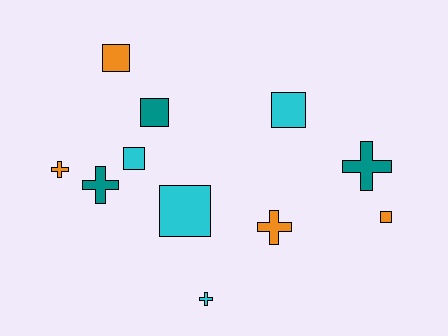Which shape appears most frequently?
Square, with 6 objects.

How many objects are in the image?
There are 11 objects.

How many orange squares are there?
There are 2 orange squares.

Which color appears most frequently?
Cyan, with 4 objects.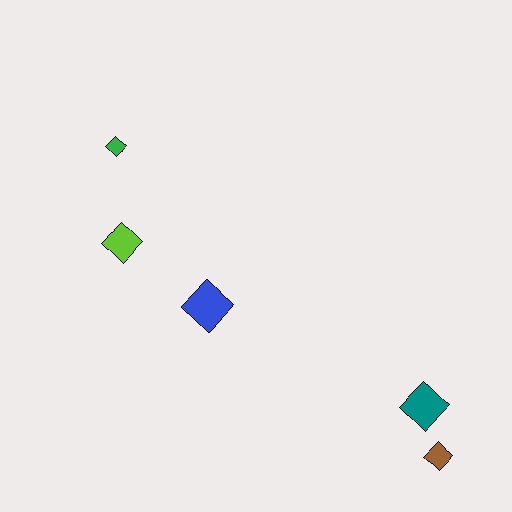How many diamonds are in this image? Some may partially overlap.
There are 5 diamonds.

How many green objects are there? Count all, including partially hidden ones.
There is 1 green object.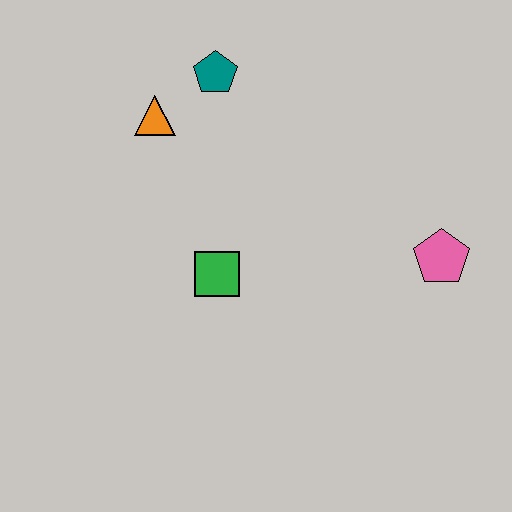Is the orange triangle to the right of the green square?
No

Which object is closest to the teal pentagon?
The orange triangle is closest to the teal pentagon.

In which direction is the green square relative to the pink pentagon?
The green square is to the left of the pink pentagon.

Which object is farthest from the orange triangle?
The pink pentagon is farthest from the orange triangle.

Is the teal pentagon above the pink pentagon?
Yes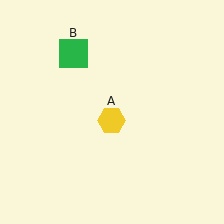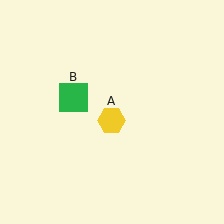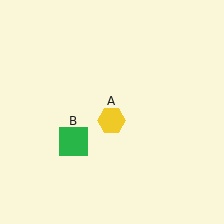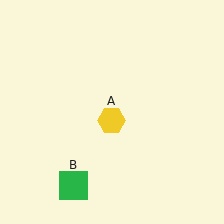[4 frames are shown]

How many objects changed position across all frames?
1 object changed position: green square (object B).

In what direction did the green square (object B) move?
The green square (object B) moved down.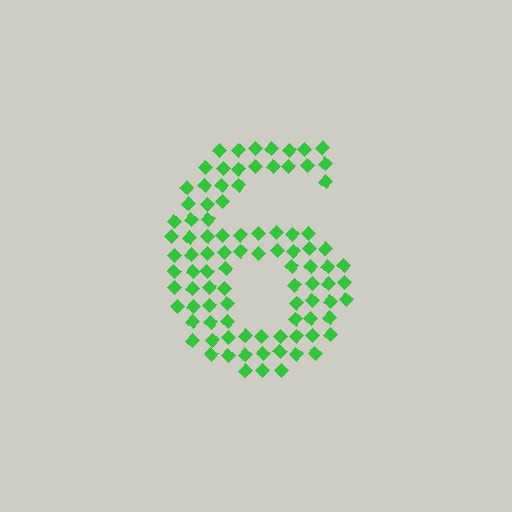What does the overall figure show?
The overall figure shows the digit 6.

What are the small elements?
The small elements are diamonds.